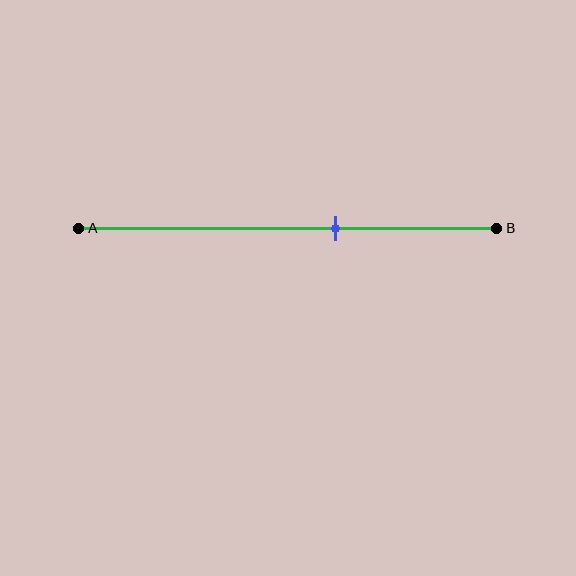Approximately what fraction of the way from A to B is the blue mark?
The blue mark is approximately 60% of the way from A to B.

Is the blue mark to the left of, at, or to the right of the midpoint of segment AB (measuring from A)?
The blue mark is to the right of the midpoint of segment AB.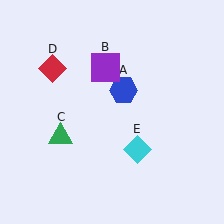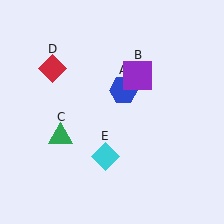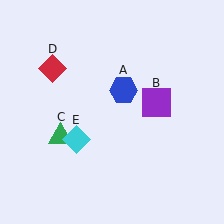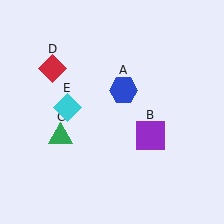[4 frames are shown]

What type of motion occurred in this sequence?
The purple square (object B), cyan diamond (object E) rotated clockwise around the center of the scene.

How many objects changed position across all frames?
2 objects changed position: purple square (object B), cyan diamond (object E).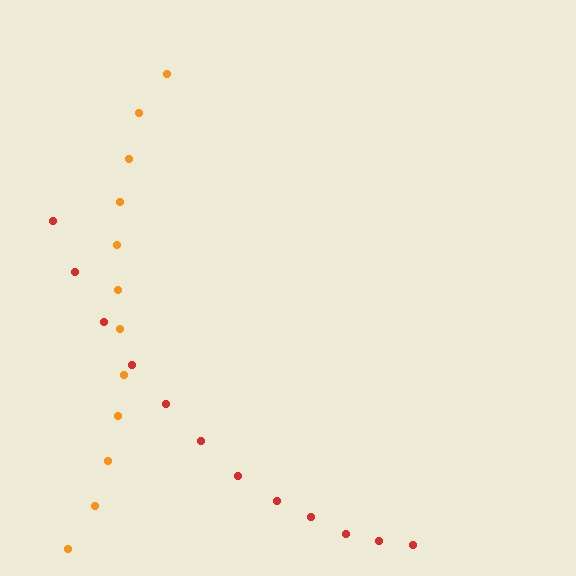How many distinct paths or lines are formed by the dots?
There are 2 distinct paths.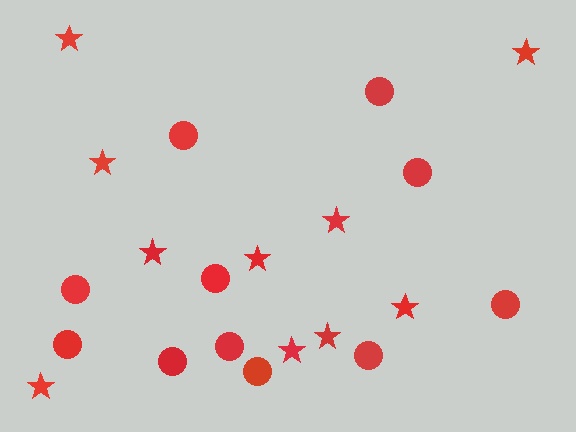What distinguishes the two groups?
There are 2 groups: one group of stars (10) and one group of circles (11).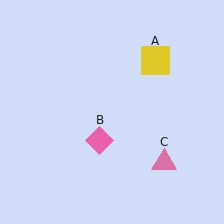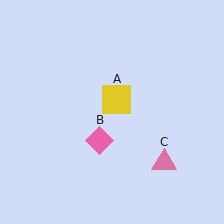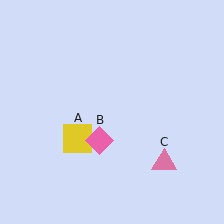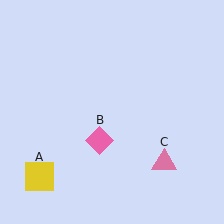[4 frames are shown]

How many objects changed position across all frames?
1 object changed position: yellow square (object A).